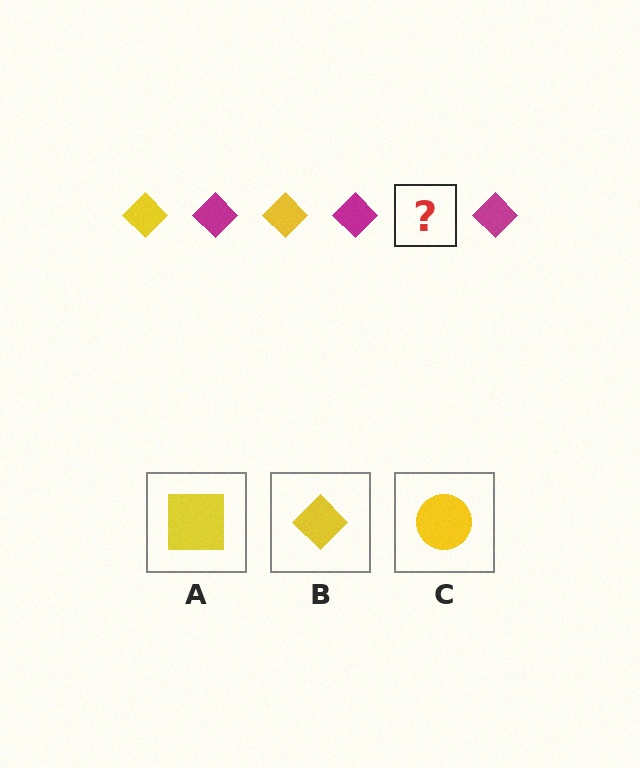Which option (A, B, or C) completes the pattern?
B.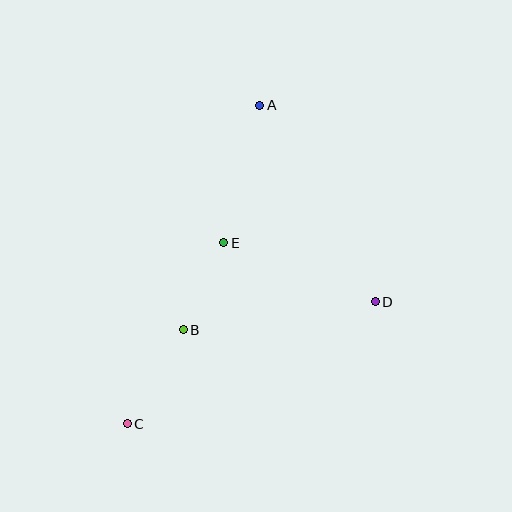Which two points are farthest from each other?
Points A and C are farthest from each other.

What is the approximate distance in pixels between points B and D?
The distance between B and D is approximately 194 pixels.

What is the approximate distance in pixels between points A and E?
The distance between A and E is approximately 142 pixels.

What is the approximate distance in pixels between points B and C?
The distance between B and C is approximately 109 pixels.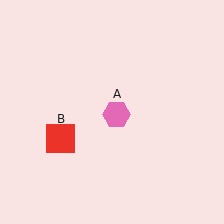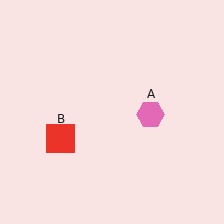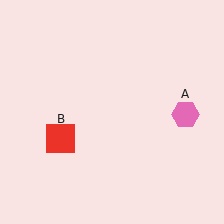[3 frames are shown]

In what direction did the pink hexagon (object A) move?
The pink hexagon (object A) moved right.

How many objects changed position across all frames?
1 object changed position: pink hexagon (object A).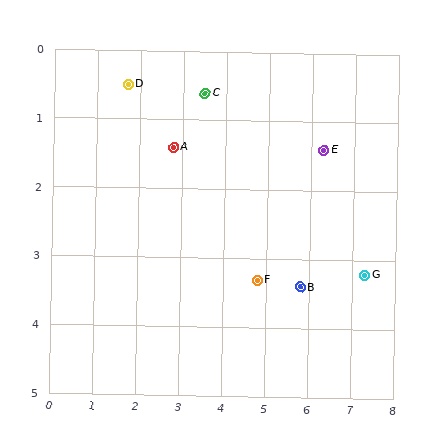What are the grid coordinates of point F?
Point F is at approximately (4.8, 3.3).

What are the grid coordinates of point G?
Point G is at approximately (7.3, 3.2).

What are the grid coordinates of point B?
Point B is at approximately (5.8, 3.4).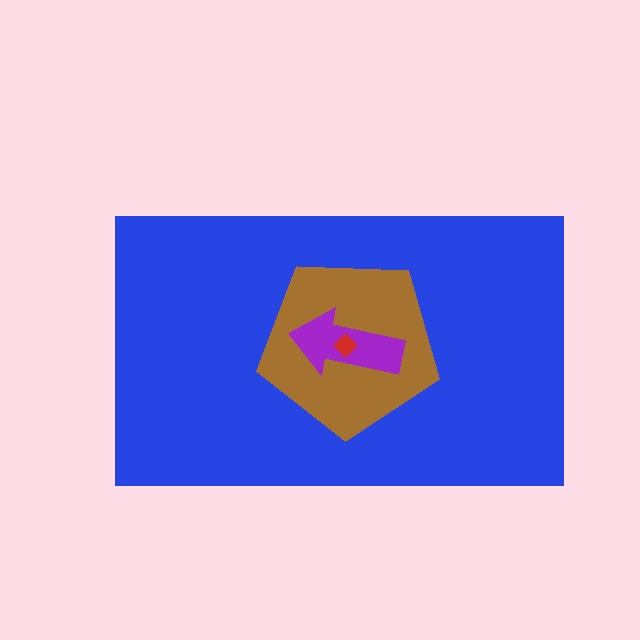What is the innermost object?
The red diamond.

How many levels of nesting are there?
4.